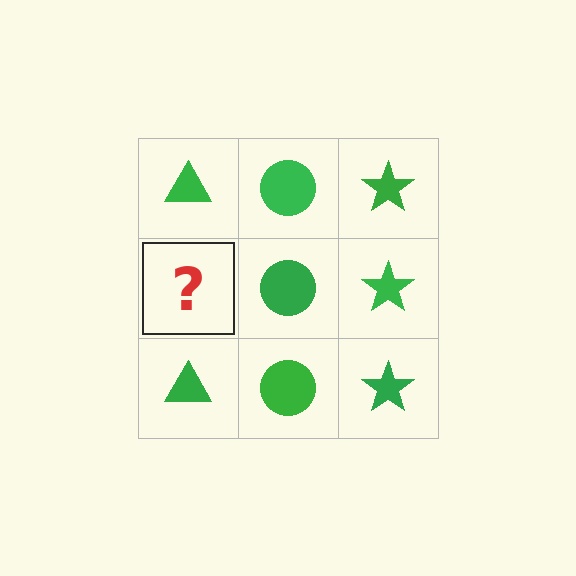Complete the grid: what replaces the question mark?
The question mark should be replaced with a green triangle.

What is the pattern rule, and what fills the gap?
The rule is that each column has a consistent shape. The gap should be filled with a green triangle.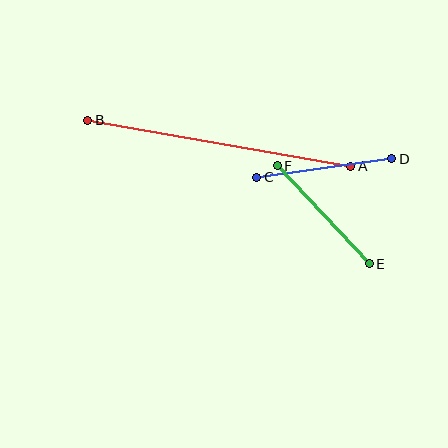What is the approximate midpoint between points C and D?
The midpoint is at approximately (324, 168) pixels.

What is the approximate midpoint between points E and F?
The midpoint is at approximately (323, 215) pixels.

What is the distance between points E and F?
The distance is approximately 134 pixels.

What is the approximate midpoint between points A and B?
The midpoint is at approximately (219, 143) pixels.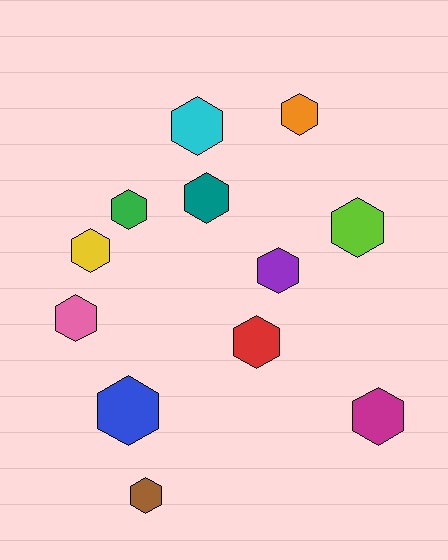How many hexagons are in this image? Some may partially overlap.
There are 12 hexagons.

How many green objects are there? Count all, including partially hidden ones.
There is 1 green object.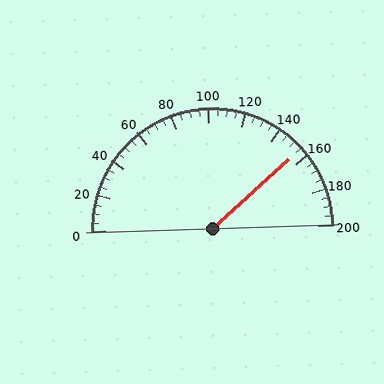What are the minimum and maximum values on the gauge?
The gauge ranges from 0 to 200.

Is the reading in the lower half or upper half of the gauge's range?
The reading is in the upper half of the range (0 to 200).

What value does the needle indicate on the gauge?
The needle indicates approximately 155.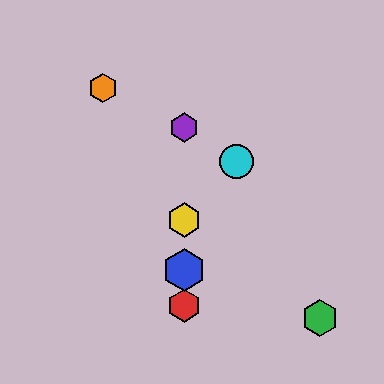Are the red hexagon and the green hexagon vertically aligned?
No, the red hexagon is at x≈184 and the green hexagon is at x≈320.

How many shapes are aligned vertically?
4 shapes (the red hexagon, the blue hexagon, the yellow hexagon, the purple hexagon) are aligned vertically.